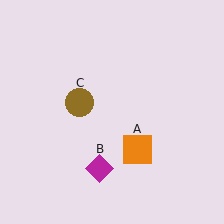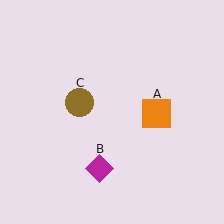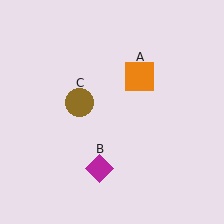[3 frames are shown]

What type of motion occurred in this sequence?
The orange square (object A) rotated counterclockwise around the center of the scene.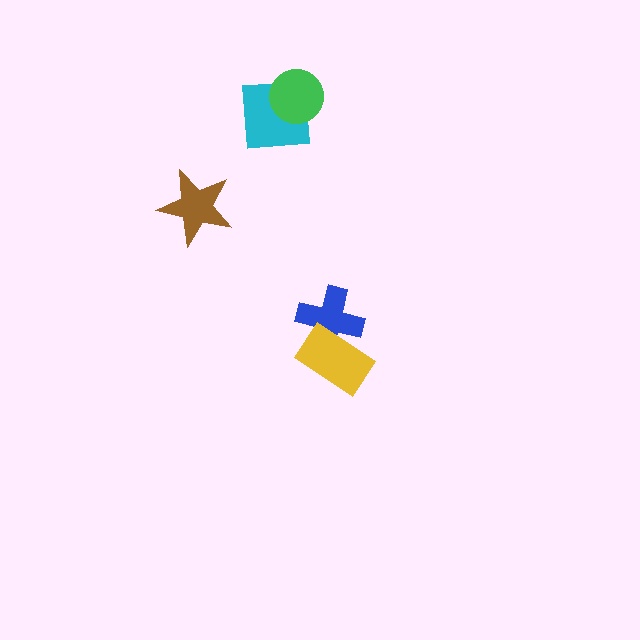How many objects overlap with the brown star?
0 objects overlap with the brown star.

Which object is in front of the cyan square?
The green circle is in front of the cyan square.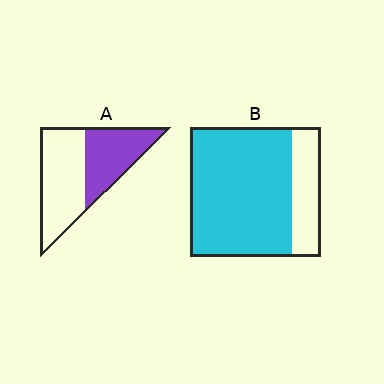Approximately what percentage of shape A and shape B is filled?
A is approximately 45% and B is approximately 80%.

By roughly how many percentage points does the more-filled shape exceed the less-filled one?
By roughly 35 percentage points (B over A).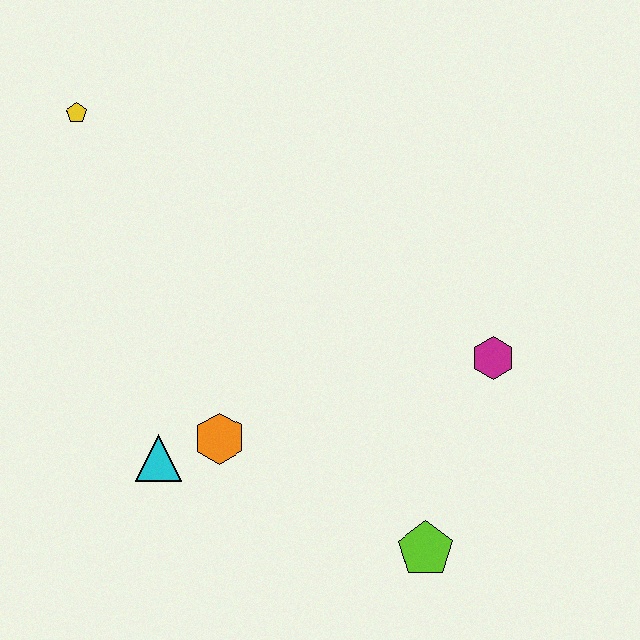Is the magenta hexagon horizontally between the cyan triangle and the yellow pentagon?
No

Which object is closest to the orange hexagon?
The cyan triangle is closest to the orange hexagon.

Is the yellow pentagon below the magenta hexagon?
No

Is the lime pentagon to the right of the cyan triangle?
Yes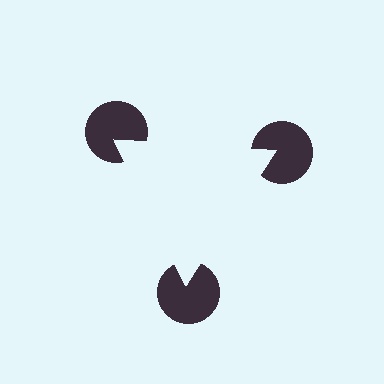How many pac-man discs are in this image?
There are 3 — one at each vertex of the illusory triangle.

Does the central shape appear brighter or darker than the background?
It typically appears slightly brighter than the background, even though no actual brightness change is drawn.